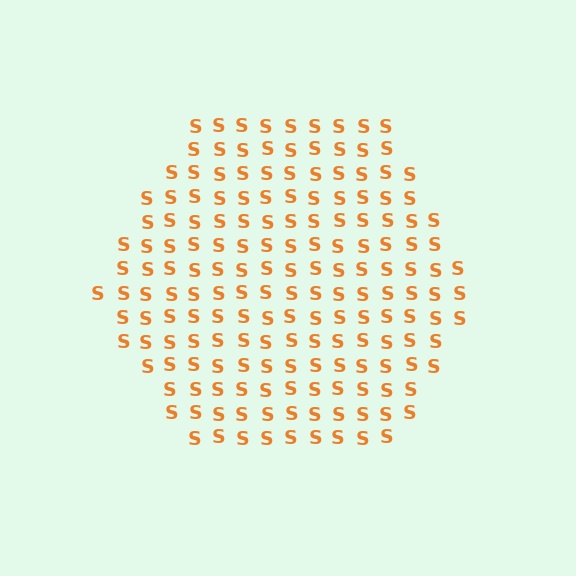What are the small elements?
The small elements are letter S's.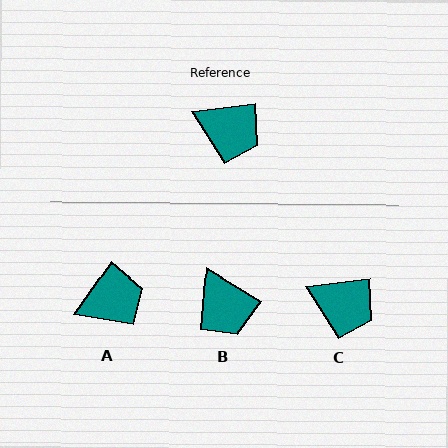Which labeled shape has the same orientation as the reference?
C.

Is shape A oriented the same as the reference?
No, it is off by about 48 degrees.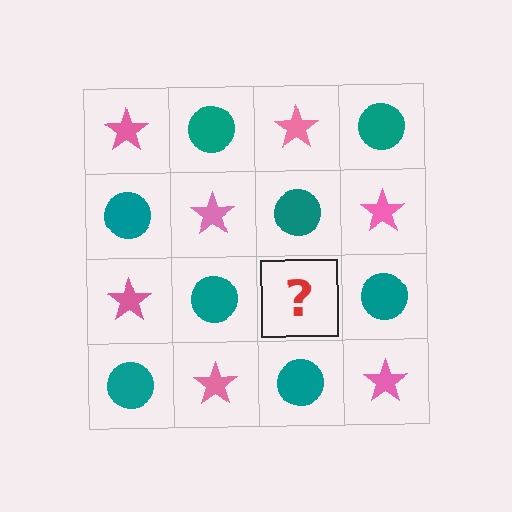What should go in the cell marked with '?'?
The missing cell should contain a pink star.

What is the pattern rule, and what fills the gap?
The rule is that it alternates pink star and teal circle in a checkerboard pattern. The gap should be filled with a pink star.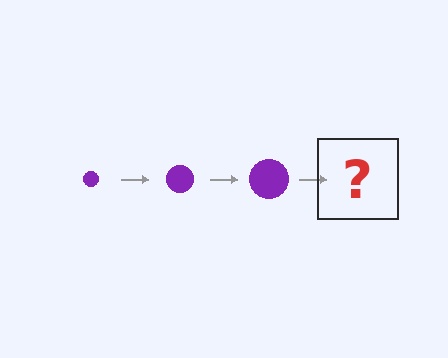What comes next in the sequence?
The next element should be a purple circle, larger than the previous one.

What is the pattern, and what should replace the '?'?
The pattern is that the circle gets progressively larger each step. The '?' should be a purple circle, larger than the previous one.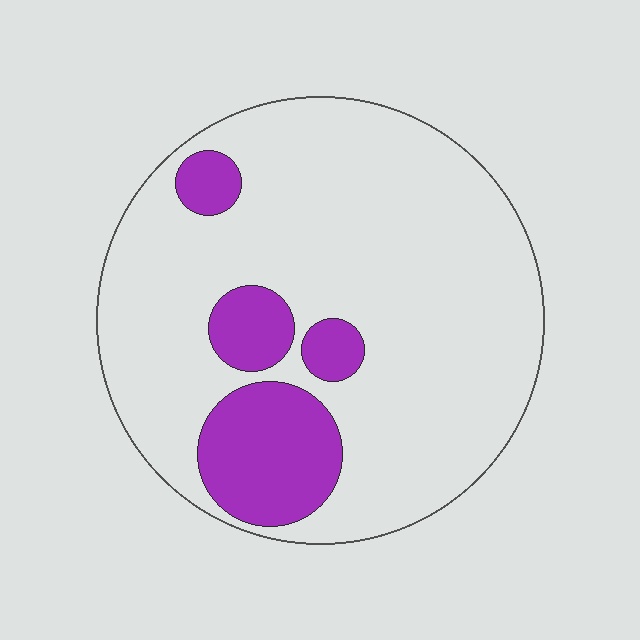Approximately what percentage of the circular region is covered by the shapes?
Approximately 20%.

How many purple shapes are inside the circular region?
4.